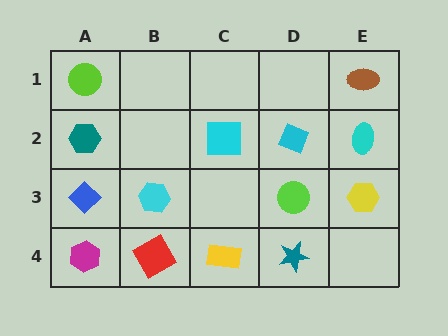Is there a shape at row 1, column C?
No, that cell is empty.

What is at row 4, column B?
A red square.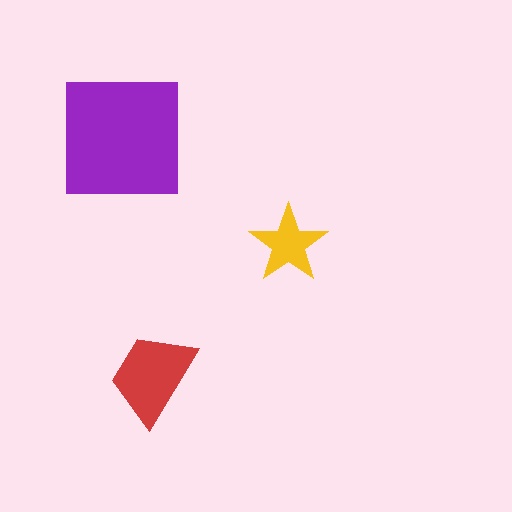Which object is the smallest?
The yellow star.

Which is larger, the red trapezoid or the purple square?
The purple square.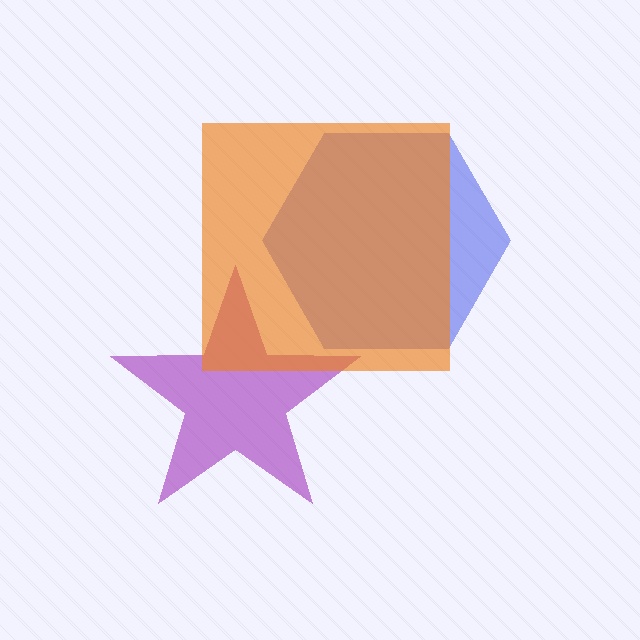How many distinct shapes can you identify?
There are 3 distinct shapes: a purple star, a blue hexagon, an orange square.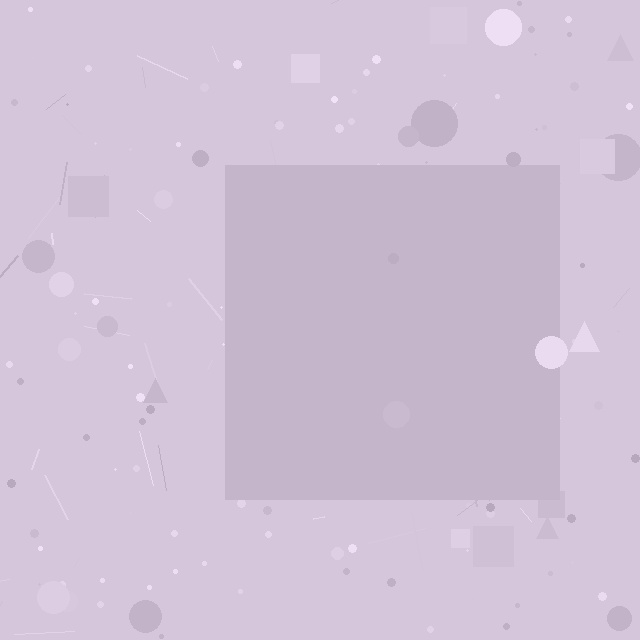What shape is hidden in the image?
A square is hidden in the image.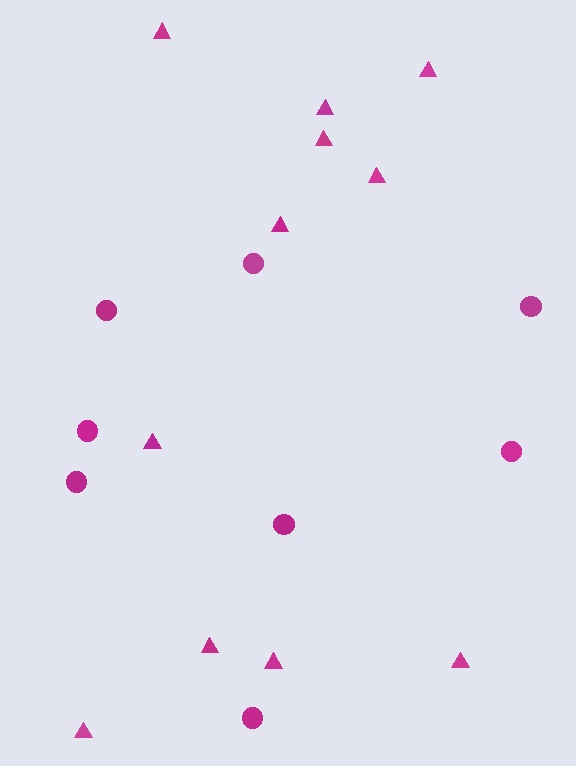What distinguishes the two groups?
There are 2 groups: one group of circles (8) and one group of triangles (11).